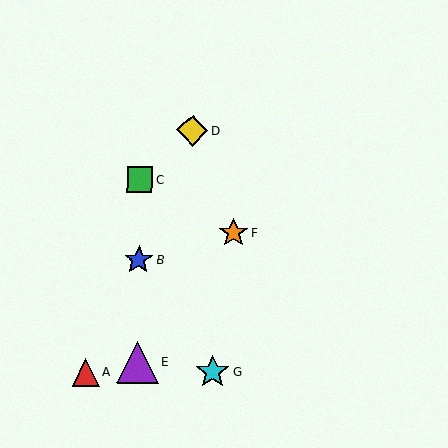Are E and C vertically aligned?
Yes, both are at x≈137.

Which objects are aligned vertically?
Objects B, C, E are aligned vertically.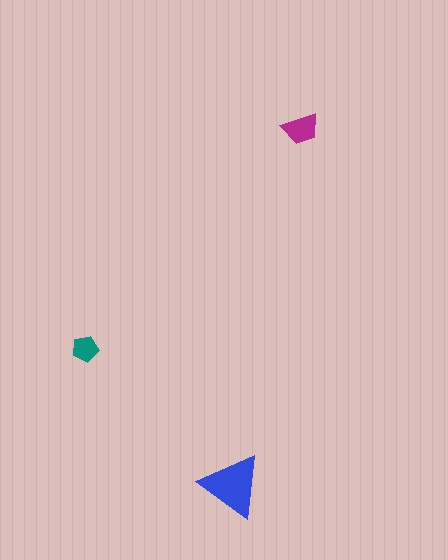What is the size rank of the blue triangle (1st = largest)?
1st.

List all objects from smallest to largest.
The teal pentagon, the magenta trapezoid, the blue triangle.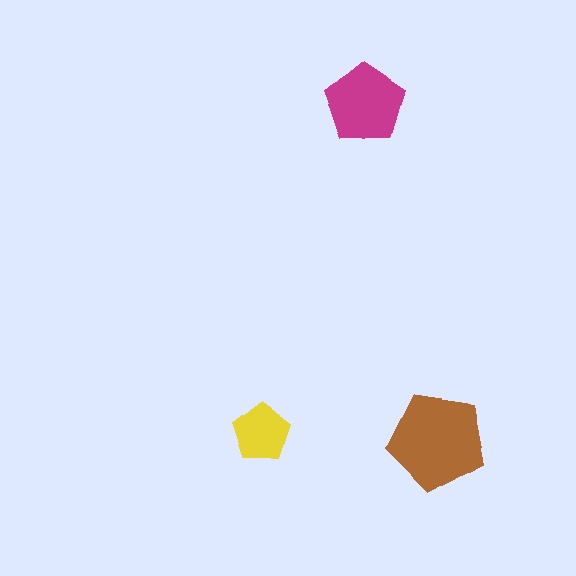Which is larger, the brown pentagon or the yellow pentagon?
The brown one.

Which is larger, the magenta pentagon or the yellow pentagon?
The magenta one.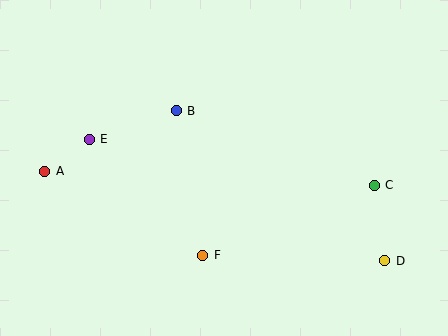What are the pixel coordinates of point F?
Point F is at (203, 255).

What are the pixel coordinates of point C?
Point C is at (374, 185).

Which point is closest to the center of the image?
Point B at (176, 111) is closest to the center.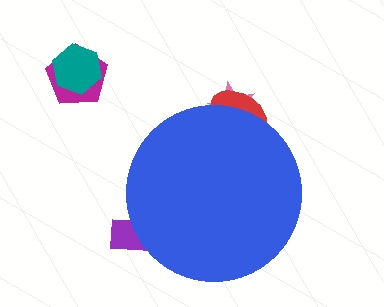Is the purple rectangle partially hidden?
Yes, the purple rectangle is partially hidden behind the blue circle.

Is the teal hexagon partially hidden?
No, the teal hexagon is fully visible.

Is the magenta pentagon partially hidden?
No, the magenta pentagon is fully visible.